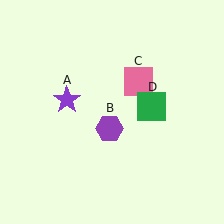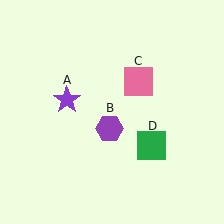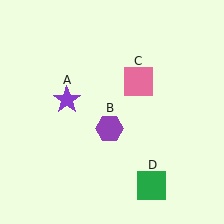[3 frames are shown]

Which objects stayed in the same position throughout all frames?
Purple star (object A) and purple hexagon (object B) and pink square (object C) remained stationary.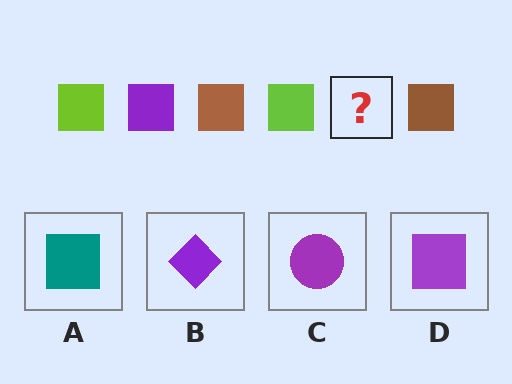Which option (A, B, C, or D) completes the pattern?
D.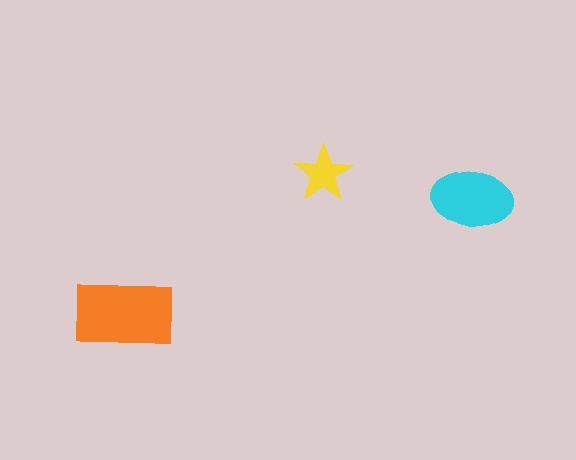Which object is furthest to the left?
The orange rectangle is leftmost.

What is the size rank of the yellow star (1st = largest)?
3rd.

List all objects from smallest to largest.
The yellow star, the cyan ellipse, the orange rectangle.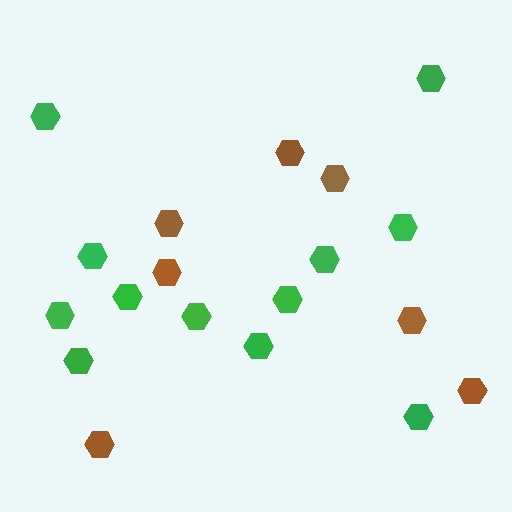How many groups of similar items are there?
There are 2 groups: one group of brown hexagons (7) and one group of green hexagons (12).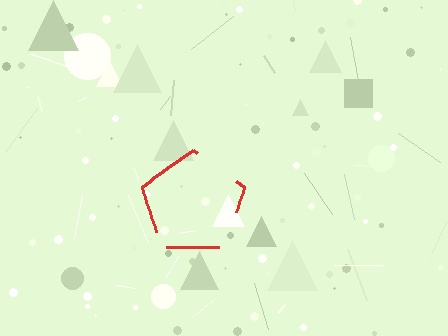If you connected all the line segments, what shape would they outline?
They would outline a pentagon.